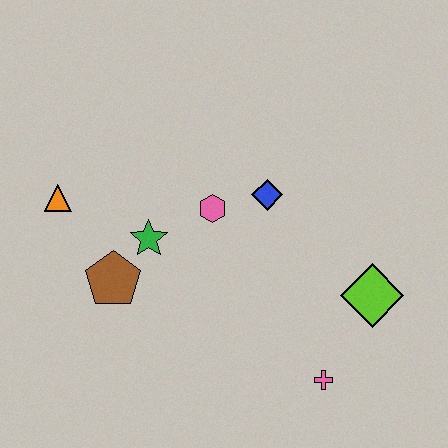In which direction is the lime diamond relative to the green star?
The lime diamond is to the right of the green star.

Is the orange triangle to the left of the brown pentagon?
Yes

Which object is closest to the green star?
The brown pentagon is closest to the green star.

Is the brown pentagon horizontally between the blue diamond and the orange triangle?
Yes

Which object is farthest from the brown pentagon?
The lime diamond is farthest from the brown pentagon.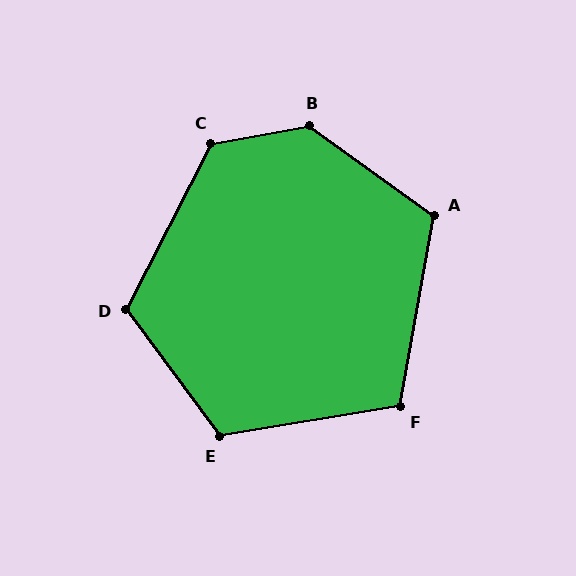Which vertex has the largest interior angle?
B, at approximately 134 degrees.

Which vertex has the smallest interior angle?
F, at approximately 110 degrees.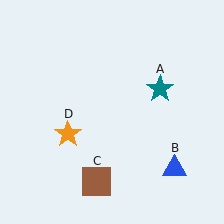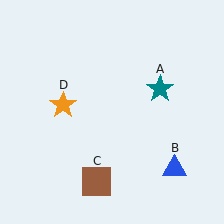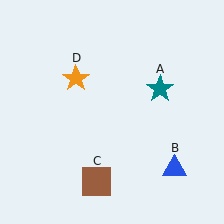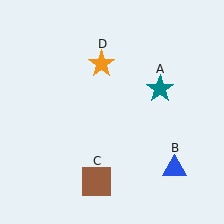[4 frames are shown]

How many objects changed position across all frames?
1 object changed position: orange star (object D).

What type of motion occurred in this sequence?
The orange star (object D) rotated clockwise around the center of the scene.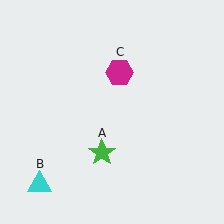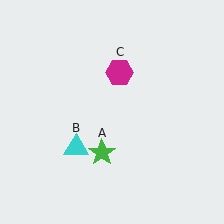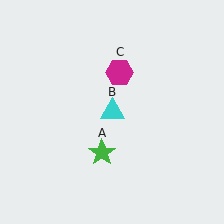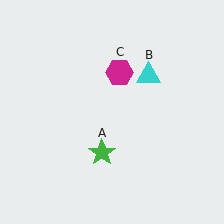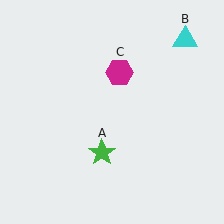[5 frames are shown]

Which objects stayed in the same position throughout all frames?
Green star (object A) and magenta hexagon (object C) remained stationary.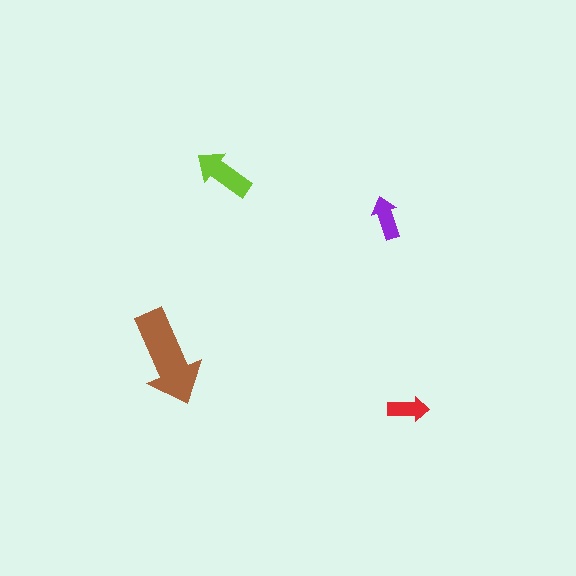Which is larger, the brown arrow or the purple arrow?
The brown one.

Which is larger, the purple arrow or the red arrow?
The purple one.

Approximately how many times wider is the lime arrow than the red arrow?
About 1.5 times wider.